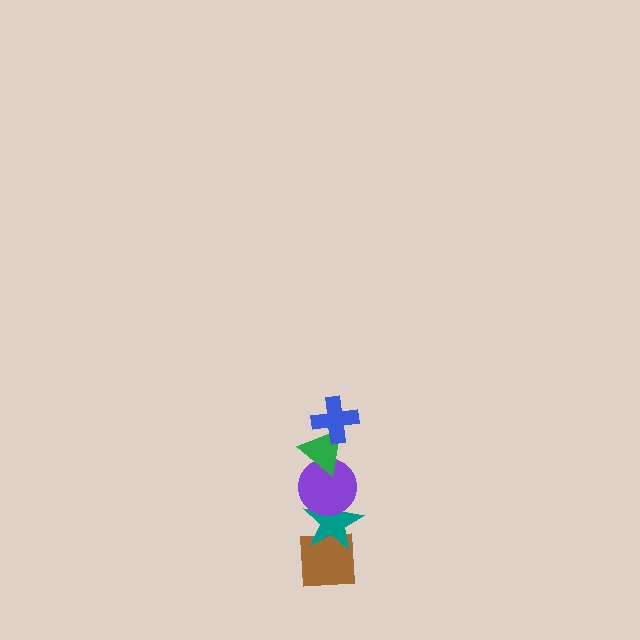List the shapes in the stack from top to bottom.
From top to bottom: the blue cross, the green triangle, the purple circle, the teal star, the brown square.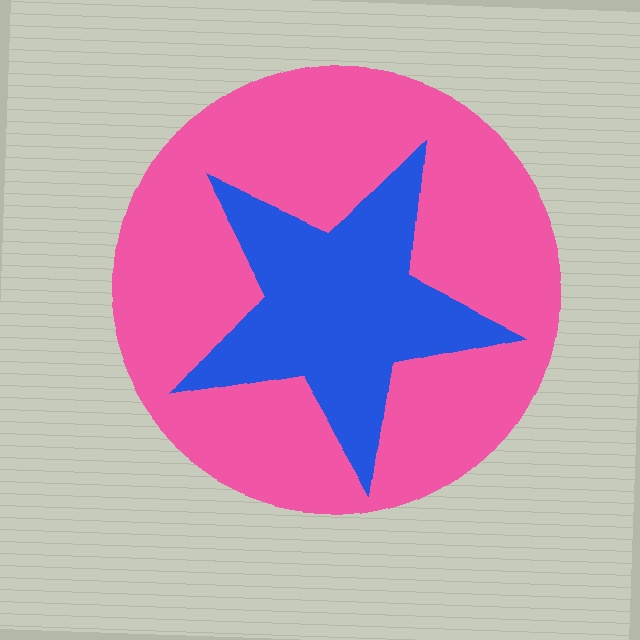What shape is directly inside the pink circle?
The blue star.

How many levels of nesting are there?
2.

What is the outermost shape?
The pink circle.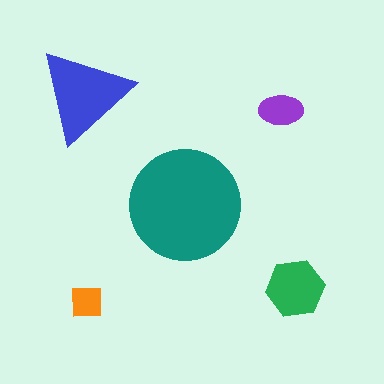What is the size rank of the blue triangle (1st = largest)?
2nd.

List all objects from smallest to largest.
The orange square, the purple ellipse, the green hexagon, the blue triangle, the teal circle.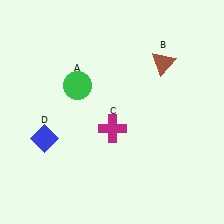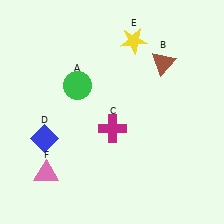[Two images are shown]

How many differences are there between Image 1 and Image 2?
There are 2 differences between the two images.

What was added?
A yellow star (E), a pink triangle (F) were added in Image 2.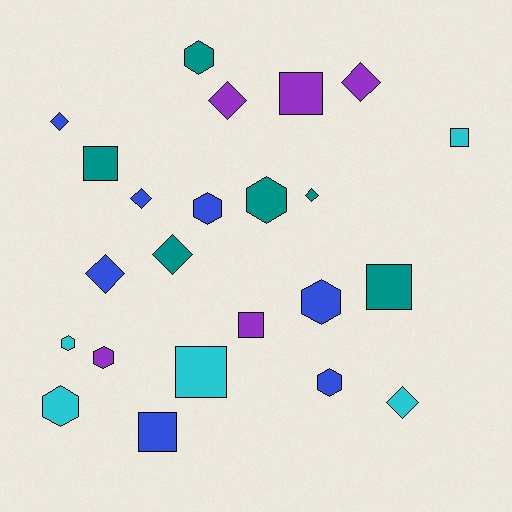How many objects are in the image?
There are 23 objects.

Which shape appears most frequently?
Hexagon, with 8 objects.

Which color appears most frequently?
Blue, with 7 objects.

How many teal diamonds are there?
There are 2 teal diamonds.